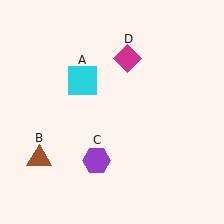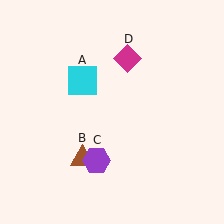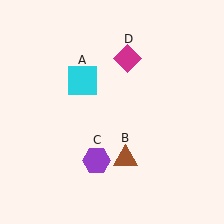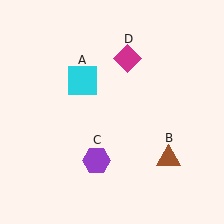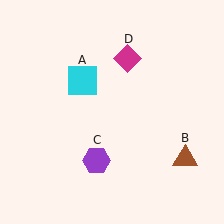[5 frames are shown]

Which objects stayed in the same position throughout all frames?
Cyan square (object A) and purple hexagon (object C) and magenta diamond (object D) remained stationary.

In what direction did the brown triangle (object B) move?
The brown triangle (object B) moved right.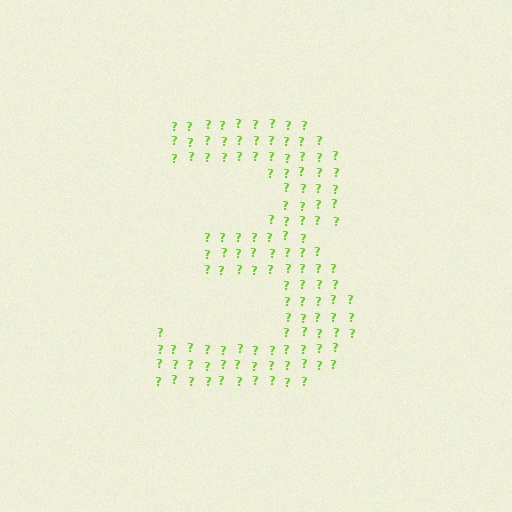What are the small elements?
The small elements are question marks.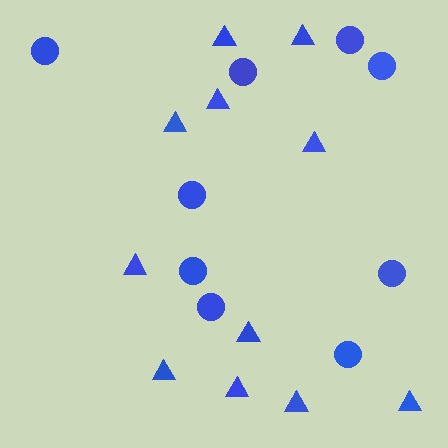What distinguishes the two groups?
There are 2 groups: one group of triangles (11) and one group of circles (9).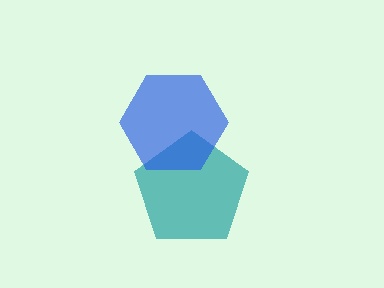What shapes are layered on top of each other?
The layered shapes are: a teal pentagon, a blue hexagon.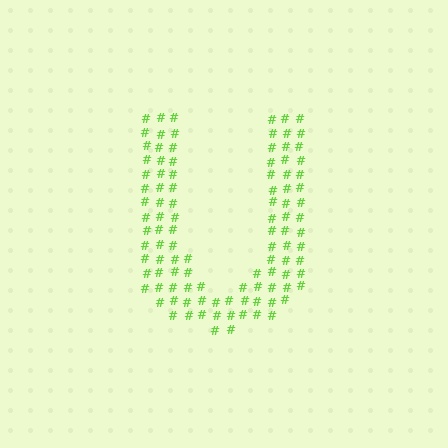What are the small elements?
The small elements are hash symbols.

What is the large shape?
The large shape is the letter U.